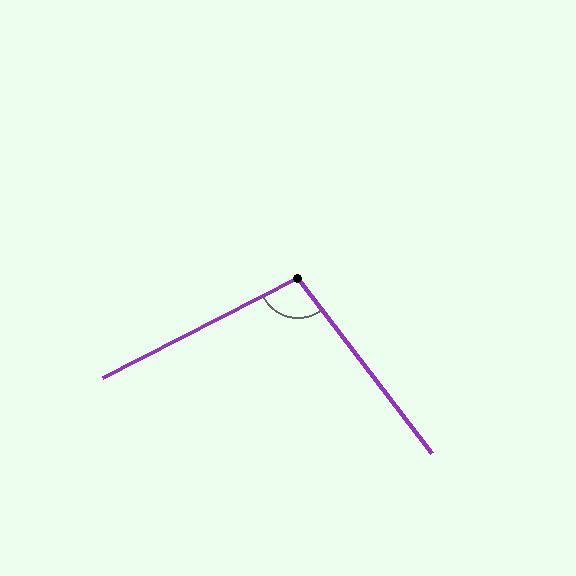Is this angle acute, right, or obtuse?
It is obtuse.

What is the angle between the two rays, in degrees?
Approximately 100 degrees.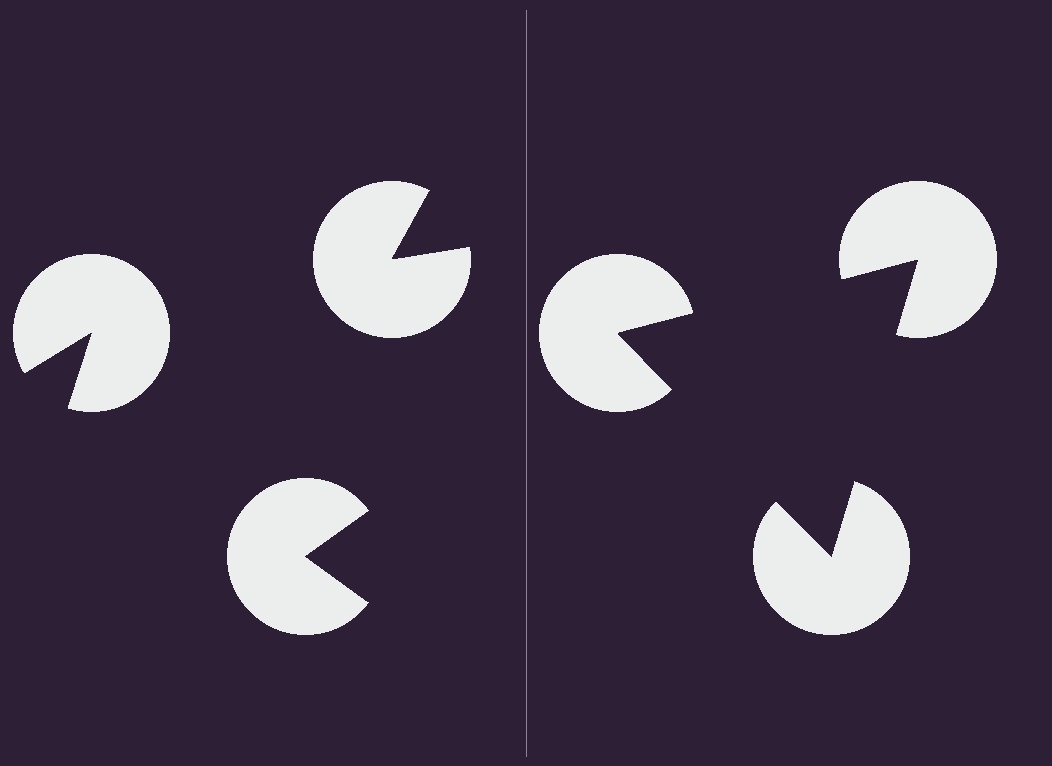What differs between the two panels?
The pac-man discs are positioned identically on both sides; only the wedge orientations differ. On the right they align to a triangle; on the left they are misaligned.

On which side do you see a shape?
An illusory triangle appears on the right side. On the left side the wedge cuts are rotated, so no coherent shape forms.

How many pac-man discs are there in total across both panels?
6 — 3 on each side.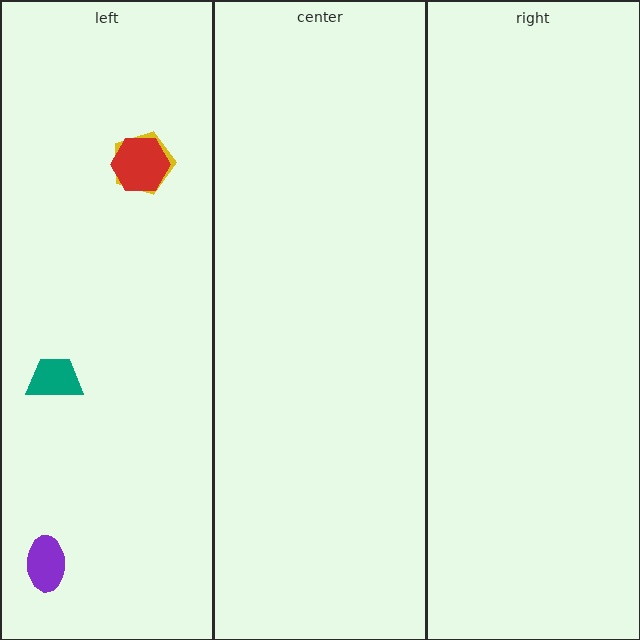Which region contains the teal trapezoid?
The left region.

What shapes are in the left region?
The purple ellipse, the teal trapezoid, the yellow pentagon, the red hexagon.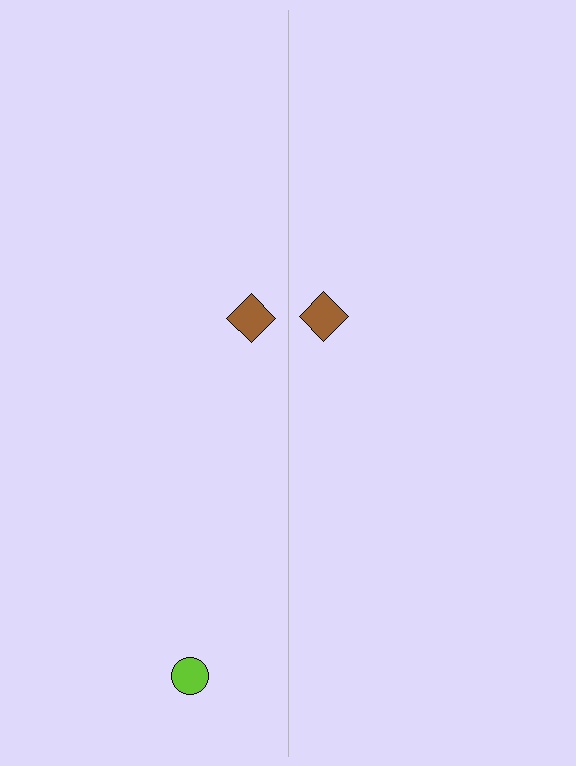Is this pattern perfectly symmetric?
No, the pattern is not perfectly symmetric. A lime circle is missing from the right side.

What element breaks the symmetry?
A lime circle is missing from the right side.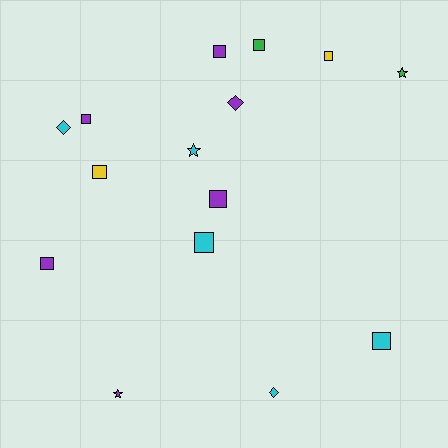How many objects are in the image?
There are 15 objects.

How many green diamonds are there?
There are no green diamonds.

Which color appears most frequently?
Purple, with 6 objects.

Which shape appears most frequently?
Square, with 9 objects.